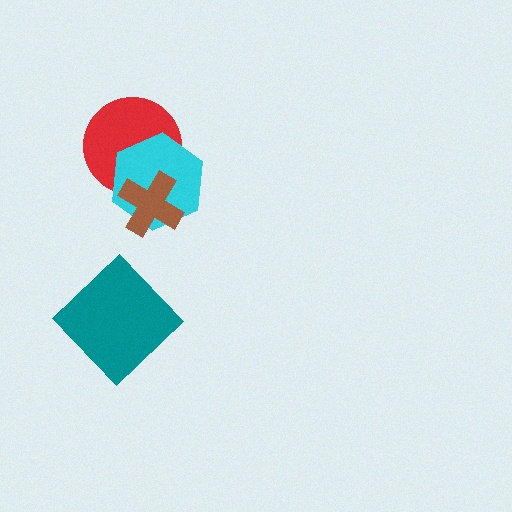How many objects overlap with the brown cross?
2 objects overlap with the brown cross.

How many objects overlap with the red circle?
2 objects overlap with the red circle.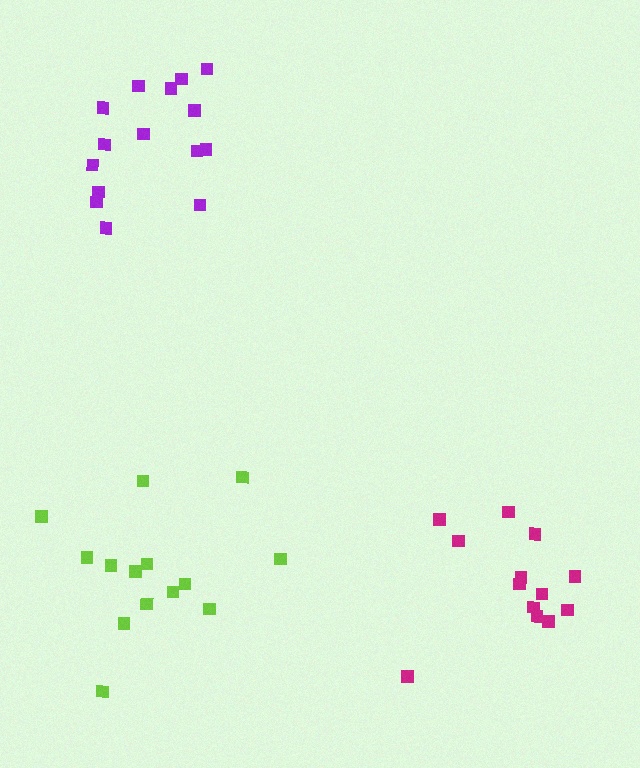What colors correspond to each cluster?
The clusters are colored: magenta, lime, purple.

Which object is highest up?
The purple cluster is topmost.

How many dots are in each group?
Group 1: 13 dots, Group 2: 14 dots, Group 3: 15 dots (42 total).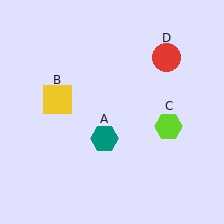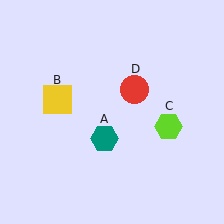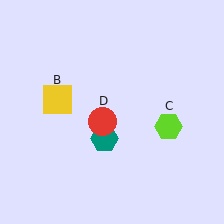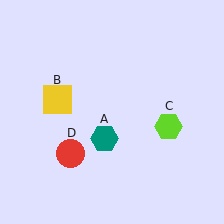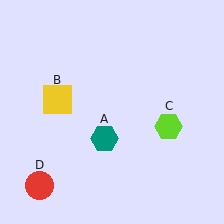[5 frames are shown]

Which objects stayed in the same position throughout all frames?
Teal hexagon (object A) and yellow square (object B) and lime hexagon (object C) remained stationary.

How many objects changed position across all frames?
1 object changed position: red circle (object D).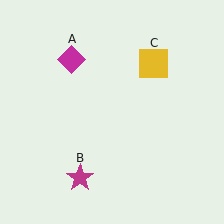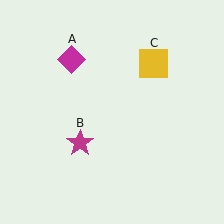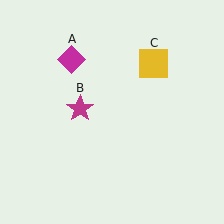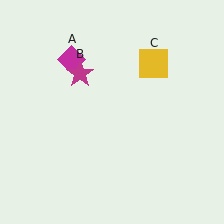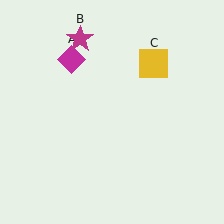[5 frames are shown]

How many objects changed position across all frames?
1 object changed position: magenta star (object B).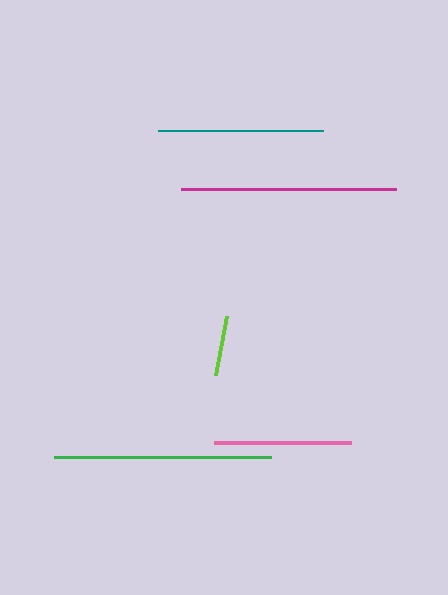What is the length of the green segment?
The green segment is approximately 217 pixels long.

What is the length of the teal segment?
The teal segment is approximately 165 pixels long.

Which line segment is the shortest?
The lime line is the shortest at approximately 60 pixels.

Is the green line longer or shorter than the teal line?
The green line is longer than the teal line.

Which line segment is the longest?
The green line is the longest at approximately 217 pixels.